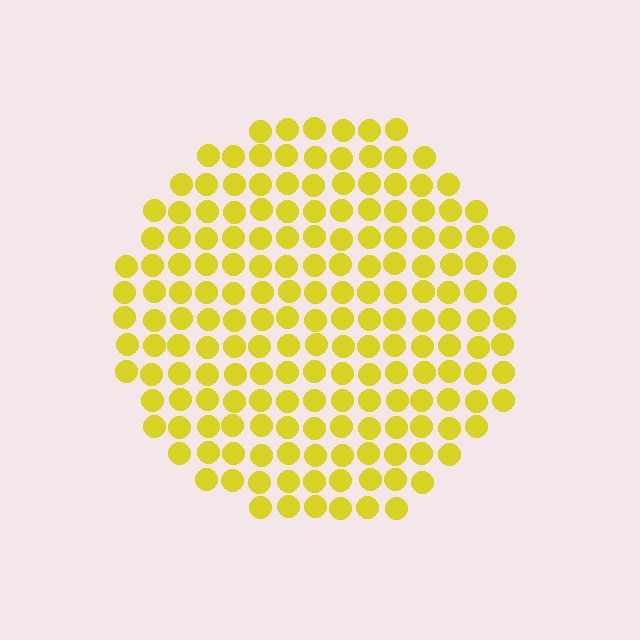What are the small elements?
The small elements are circles.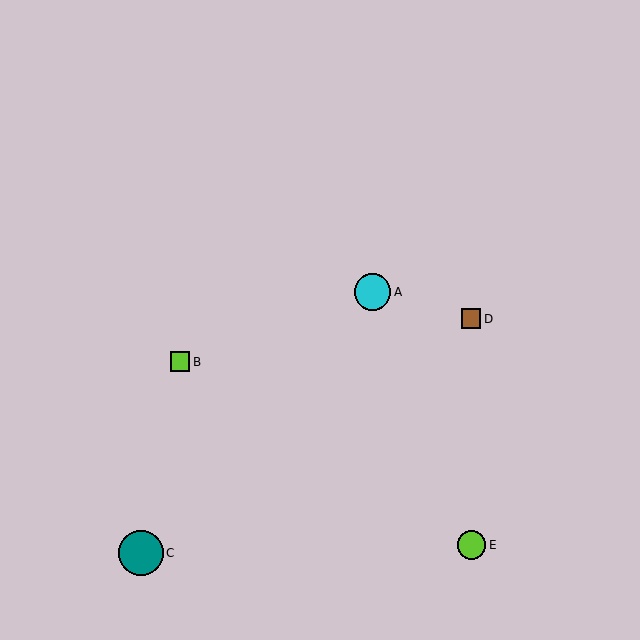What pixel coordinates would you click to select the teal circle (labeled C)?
Click at (141, 553) to select the teal circle C.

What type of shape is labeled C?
Shape C is a teal circle.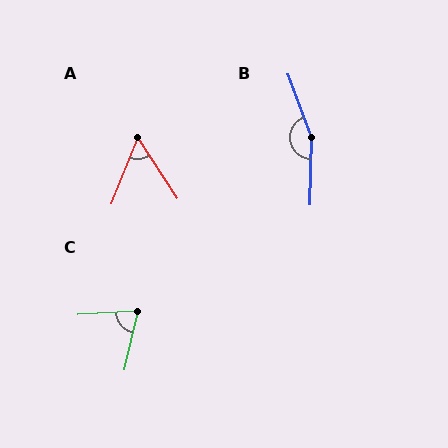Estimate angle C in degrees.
Approximately 74 degrees.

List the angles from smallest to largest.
A (55°), C (74°), B (158°).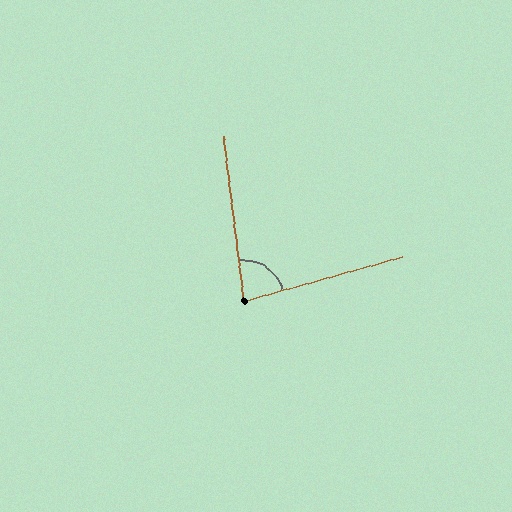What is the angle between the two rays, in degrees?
Approximately 81 degrees.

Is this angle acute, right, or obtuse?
It is acute.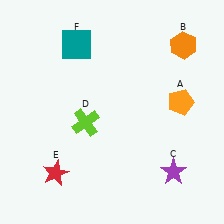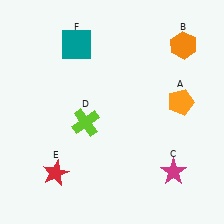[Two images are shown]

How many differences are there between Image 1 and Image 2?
There is 1 difference between the two images.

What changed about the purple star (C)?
In Image 1, C is purple. In Image 2, it changed to magenta.